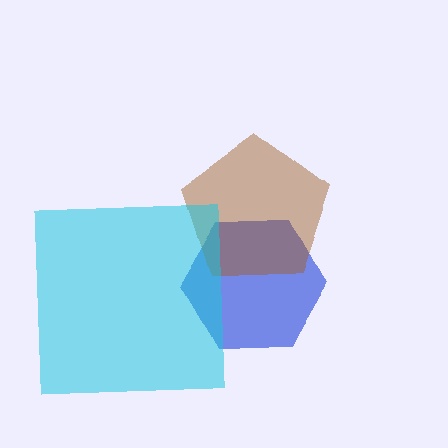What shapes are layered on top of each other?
The layered shapes are: a blue hexagon, a brown pentagon, a cyan square.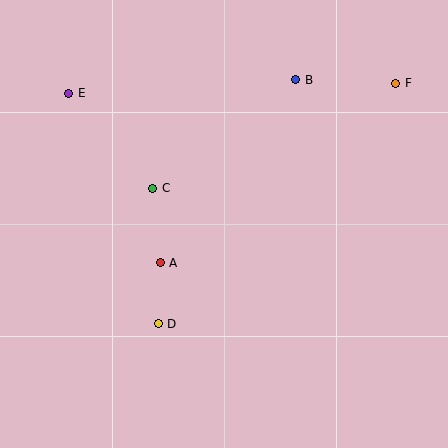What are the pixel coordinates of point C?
Point C is at (153, 188).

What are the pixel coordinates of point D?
Point D is at (158, 324).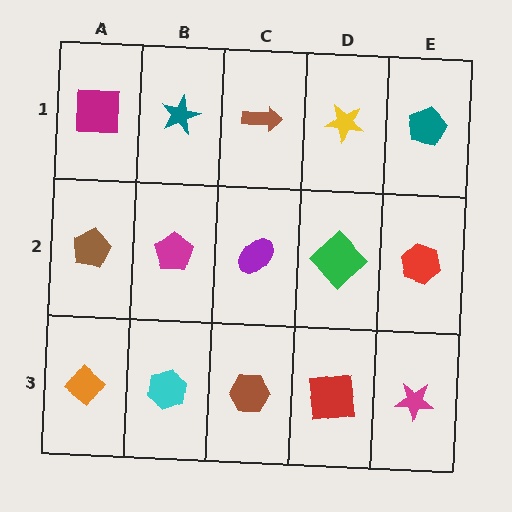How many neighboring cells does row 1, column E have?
2.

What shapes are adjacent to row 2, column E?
A teal pentagon (row 1, column E), a magenta star (row 3, column E), a green diamond (row 2, column D).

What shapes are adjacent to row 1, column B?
A magenta pentagon (row 2, column B), a magenta square (row 1, column A), a brown arrow (row 1, column C).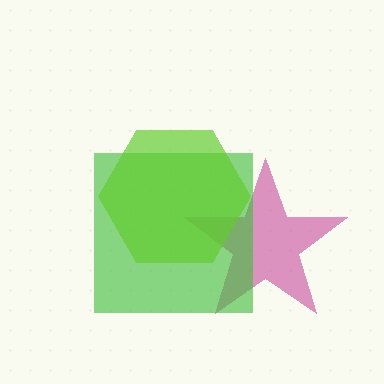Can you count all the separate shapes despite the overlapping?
Yes, there are 3 separate shapes.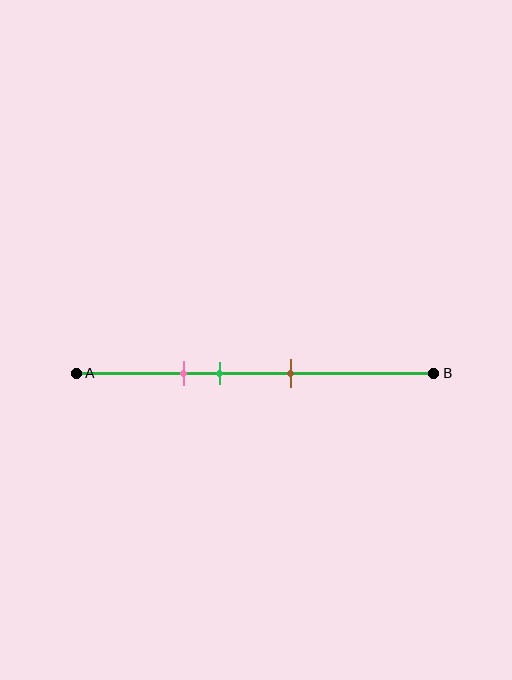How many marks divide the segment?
There are 3 marks dividing the segment.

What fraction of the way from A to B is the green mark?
The green mark is approximately 40% (0.4) of the way from A to B.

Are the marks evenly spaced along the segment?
Yes, the marks are approximately evenly spaced.